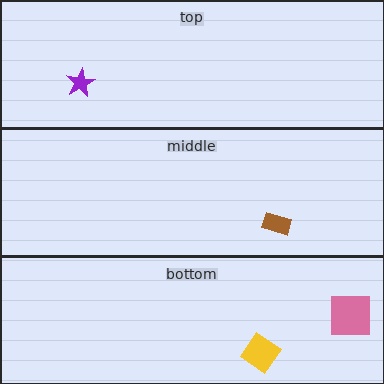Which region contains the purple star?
The top region.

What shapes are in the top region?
The purple star.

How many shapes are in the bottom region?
2.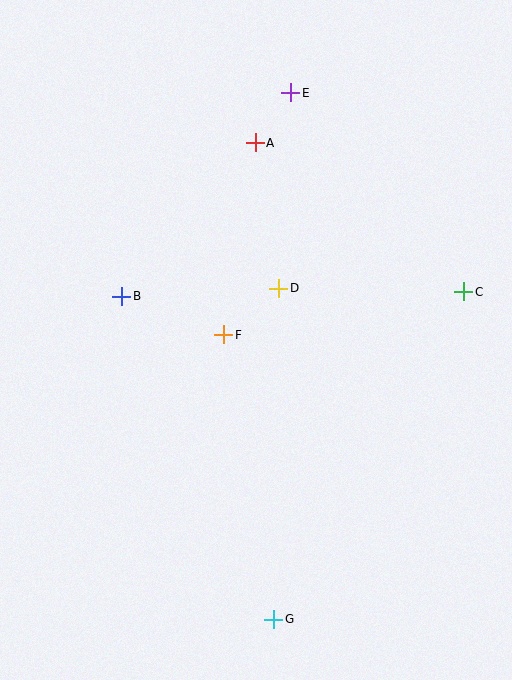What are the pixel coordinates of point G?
Point G is at (274, 619).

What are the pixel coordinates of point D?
Point D is at (279, 288).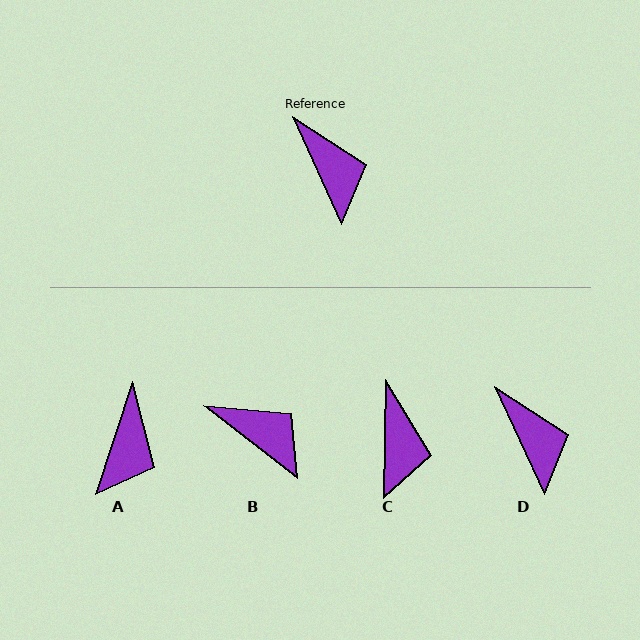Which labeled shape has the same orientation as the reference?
D.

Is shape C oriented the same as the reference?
No, it is off by about 26 degrees.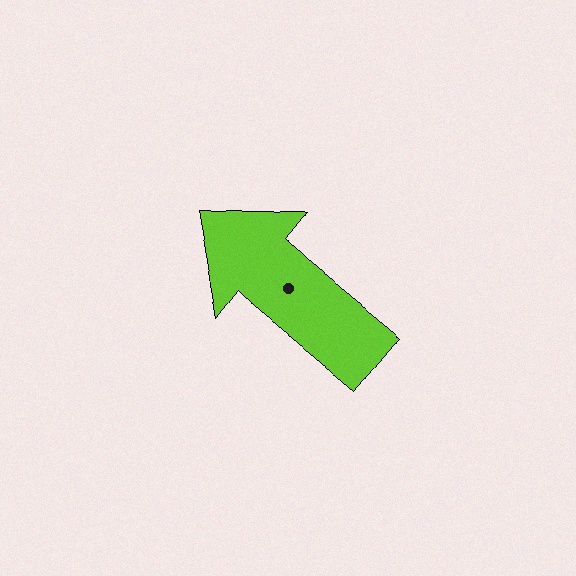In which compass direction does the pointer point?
Northwest.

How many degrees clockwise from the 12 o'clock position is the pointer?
Approximately 309 degrees.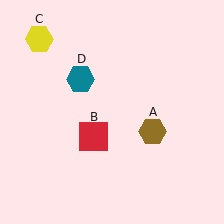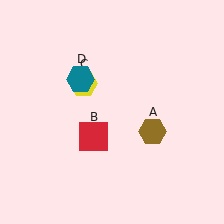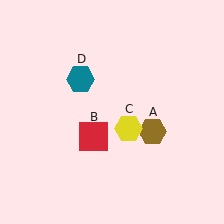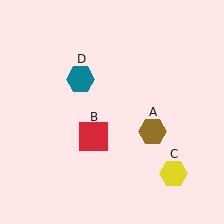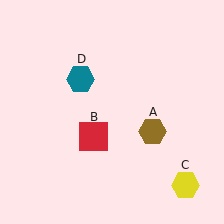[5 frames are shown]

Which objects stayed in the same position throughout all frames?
Brown hexagon (object A) and red square (object B) and teal hexagon (object D) remained stationary.